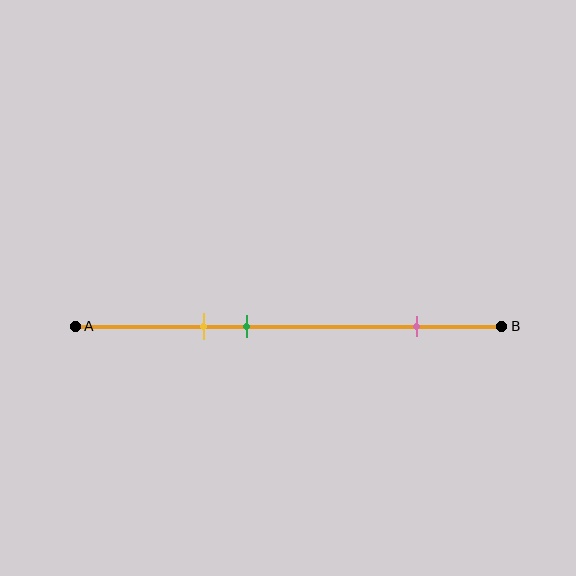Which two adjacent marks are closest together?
The yellow and green marks are the closest adjacent pair.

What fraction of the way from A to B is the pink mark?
The pink mark is approximately 80% (0.8) of the way from A to B.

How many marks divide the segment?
There are 3 marks dividing the segment.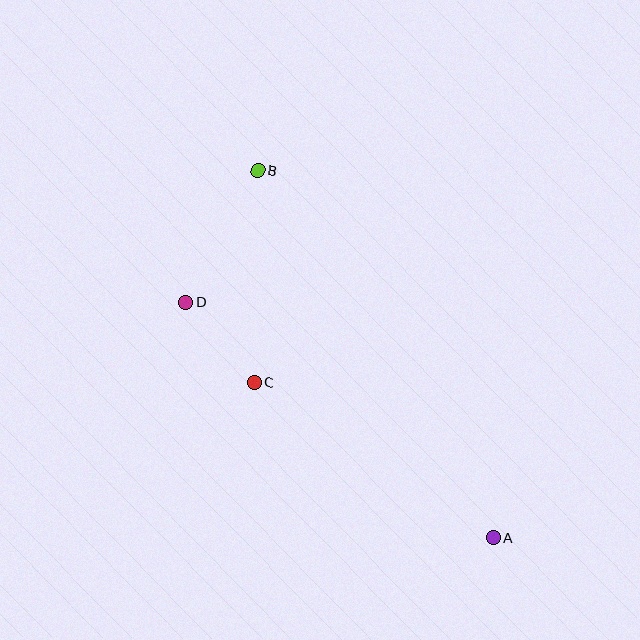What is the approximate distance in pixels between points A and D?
The distance between A and D is approximately 387 pixels.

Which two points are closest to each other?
Points C and D are closest to each other.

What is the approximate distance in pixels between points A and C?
The distance between A and C is approximately 284 pixels.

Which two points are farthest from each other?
Points A and B are farthest from each other.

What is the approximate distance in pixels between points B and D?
The distance between B and D is approximately 150 pixels.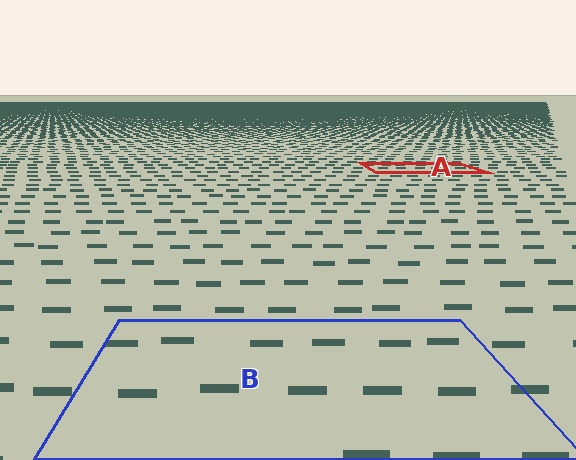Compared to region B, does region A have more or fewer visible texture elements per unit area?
Region A has more texture elements per unit area — they are packed more densely because it is farther away.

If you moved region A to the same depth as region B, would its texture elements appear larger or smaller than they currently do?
They would appear larger. At a closer depth, the same texture elements are projected at a bigger on-screen size.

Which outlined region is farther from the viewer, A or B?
Region A is farther from the viewer — the texture elements inside it appear smaller and more densely packed.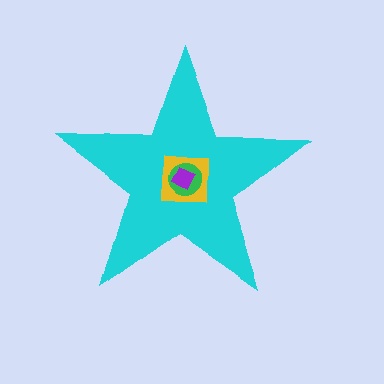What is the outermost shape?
The cyan star.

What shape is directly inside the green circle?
The purple diamond.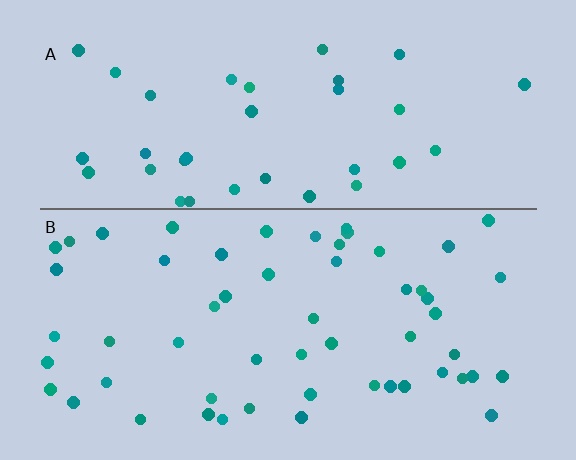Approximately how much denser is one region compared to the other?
Approximately 1.5× — region B over region A.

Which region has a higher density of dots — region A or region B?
B (the bottom).